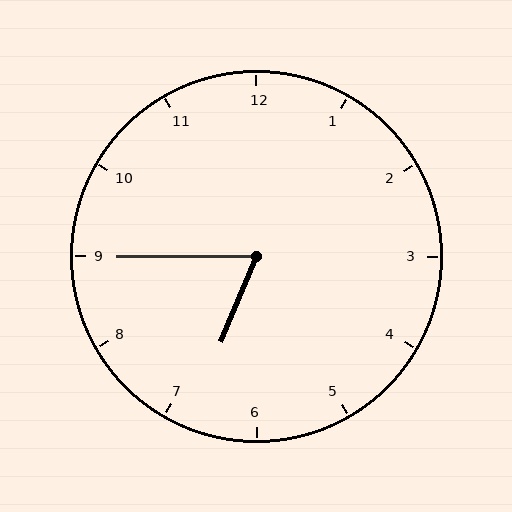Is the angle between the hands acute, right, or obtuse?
It is acute.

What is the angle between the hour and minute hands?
Approximately 68 degrees.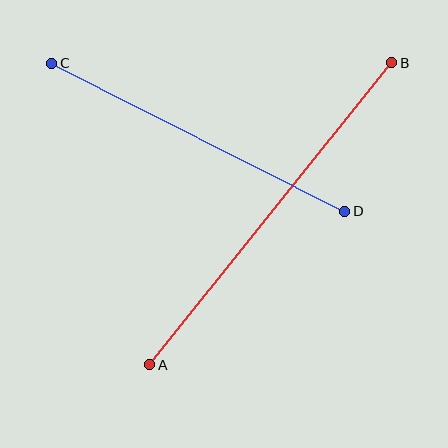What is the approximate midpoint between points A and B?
The midpoint is at approximately (271, 214) pixels.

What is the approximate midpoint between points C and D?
The midpoint is at approximately (198, 137) pixels.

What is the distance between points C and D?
The distance is approximately 328 pixels.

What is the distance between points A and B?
The distance is approximately 387 pixels.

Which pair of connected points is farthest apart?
Points A and B are farthest apart.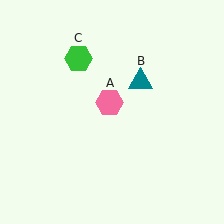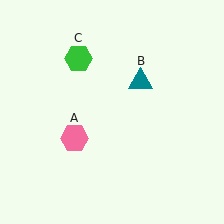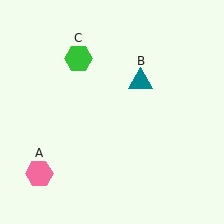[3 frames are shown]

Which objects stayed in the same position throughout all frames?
Teal triangle (object B) and green hexagon (object C) remained stationary.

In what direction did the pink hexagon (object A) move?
The pink hexagon (object A) moved down and to the left.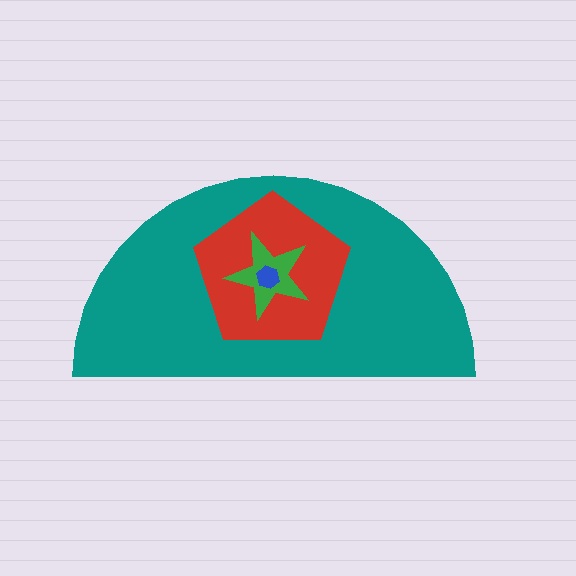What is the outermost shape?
The teal semicircle.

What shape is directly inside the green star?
The blue hexagon.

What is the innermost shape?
The blue hexagon.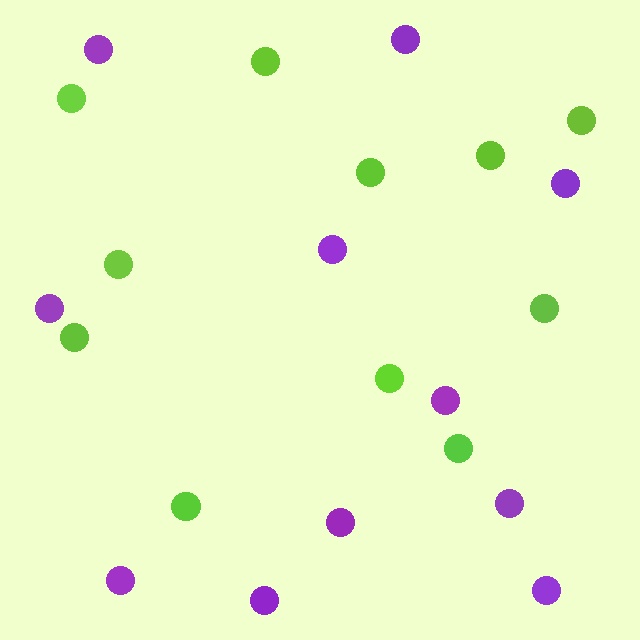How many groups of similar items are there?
There are 2 groups: one group of lime circles (11) and one group of purple circles (11).